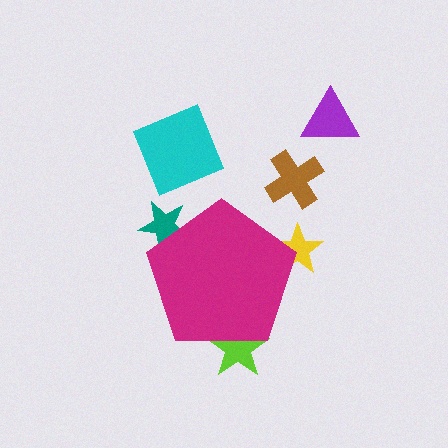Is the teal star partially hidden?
Yes, the teal star is partially hidden behind the magenta pentagon.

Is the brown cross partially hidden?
No, the brown cross is fully visible.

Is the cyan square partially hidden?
No, the cyan square is fully visible.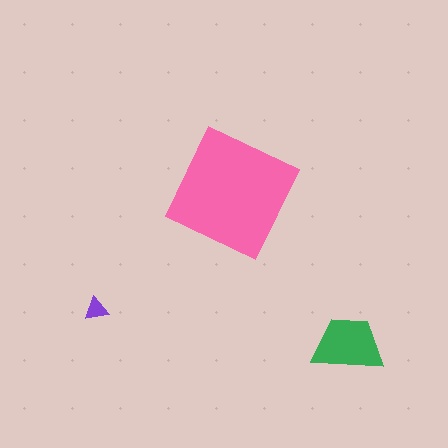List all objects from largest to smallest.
The pink square, the green trapezoid, the purple triangle.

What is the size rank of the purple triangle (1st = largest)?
3rd.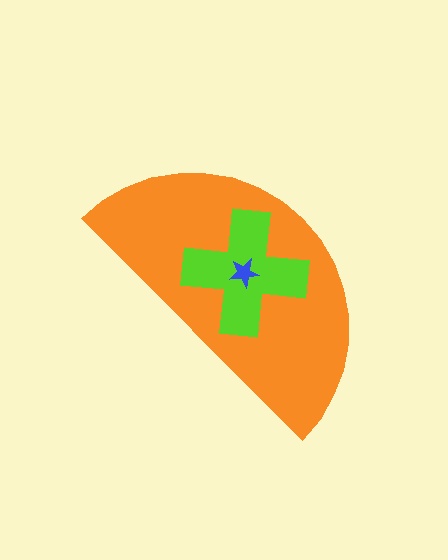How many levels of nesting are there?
3.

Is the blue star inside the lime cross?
Yes.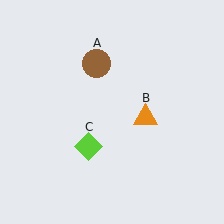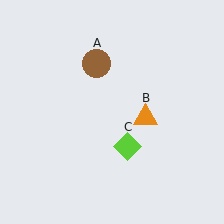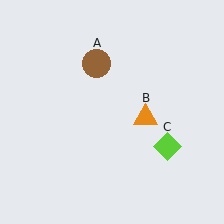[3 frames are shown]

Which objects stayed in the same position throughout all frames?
Brown circle (object A) and orange triangle (object B) remained stationary.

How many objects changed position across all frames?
1 object changed position: lime diamond (object C).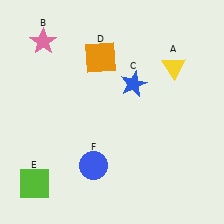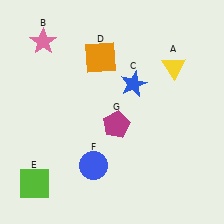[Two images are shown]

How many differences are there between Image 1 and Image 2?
There is 1 difference between the two images.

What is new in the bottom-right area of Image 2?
A magenta pentagon (G) was added in the bottom-right area of Image 2.